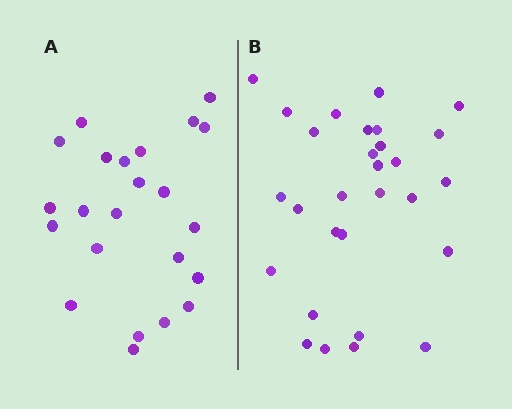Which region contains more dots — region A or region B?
Region B (the right region) has more dots.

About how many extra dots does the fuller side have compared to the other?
Region B has about 6 more dots than region A.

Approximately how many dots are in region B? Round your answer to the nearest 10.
About 30 dots. (The exact count is 29, which rounds to 30.)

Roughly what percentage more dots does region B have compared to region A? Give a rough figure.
About 25% more.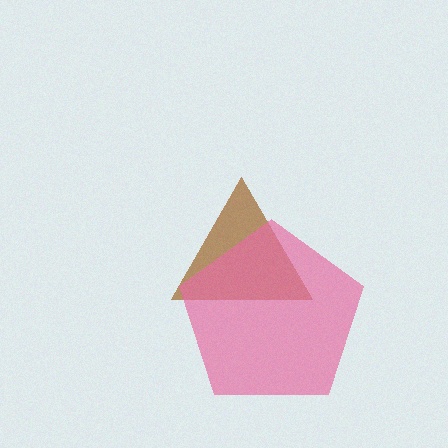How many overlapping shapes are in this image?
There are 2 overlapping shapes in the image.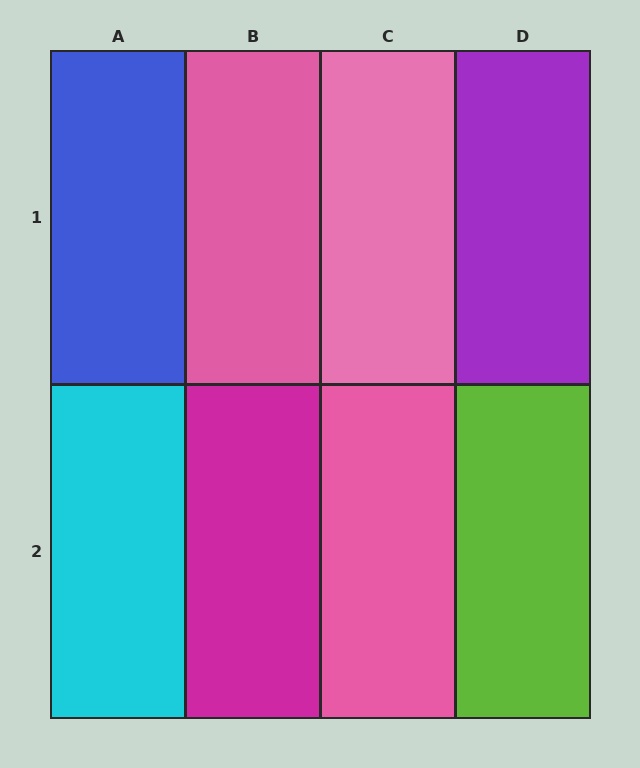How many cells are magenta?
1 cell is magenta.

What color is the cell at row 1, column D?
Purple.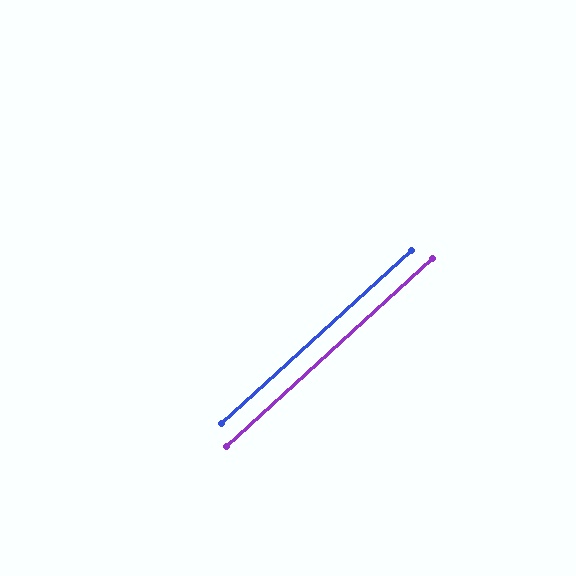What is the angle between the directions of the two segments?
Approximately 0 degrees.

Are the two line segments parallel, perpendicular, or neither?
Parallel — their directions differ by only 0.0°.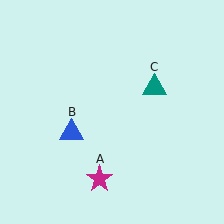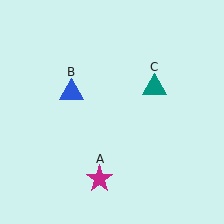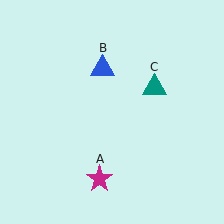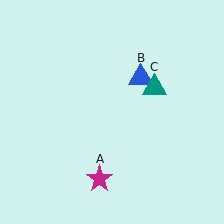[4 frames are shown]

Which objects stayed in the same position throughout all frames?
Magenta star (object A) and teal triangle (object C) remained stationary.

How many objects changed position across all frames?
1 object changed position: blue triangle (object B).